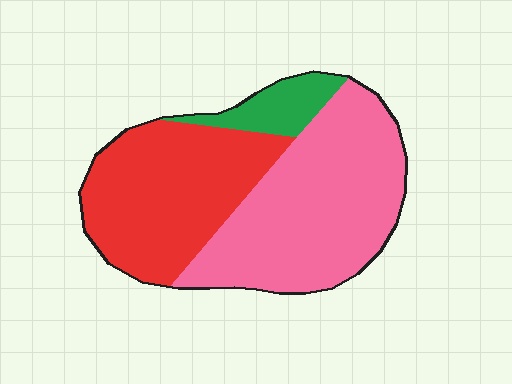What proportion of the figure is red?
Red covers about 40% of the figure.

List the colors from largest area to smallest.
From largest to smallest: pink, red, green.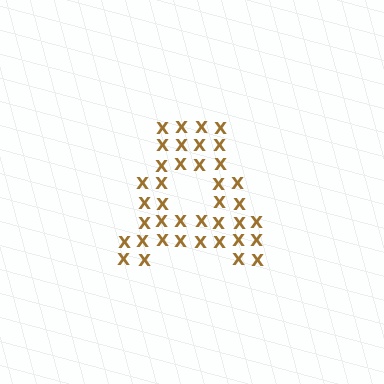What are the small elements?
The small elements are letter X's.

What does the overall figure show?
The overall figure shows the letter A.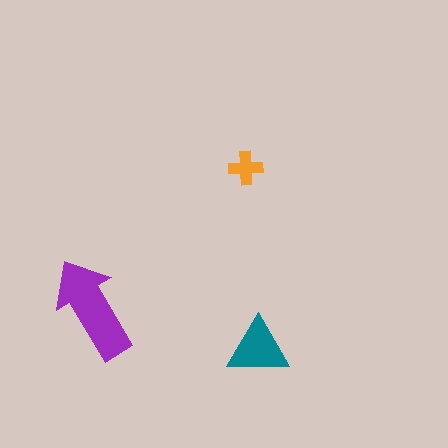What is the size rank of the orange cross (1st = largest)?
3rd.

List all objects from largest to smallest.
The purple arrow, the teal triangle, the orange cross.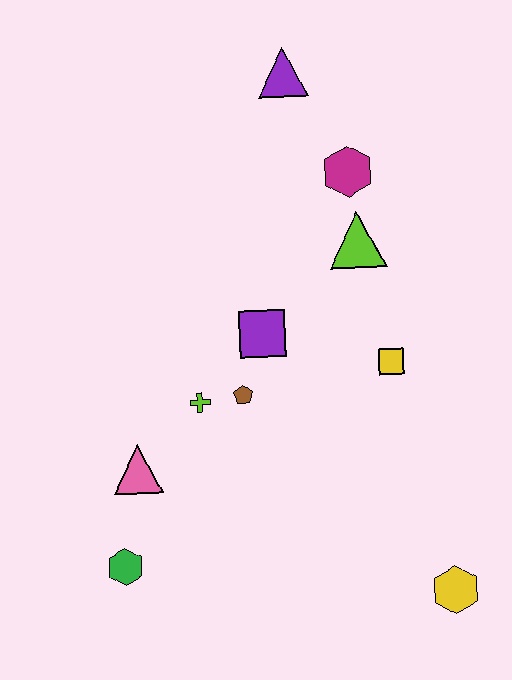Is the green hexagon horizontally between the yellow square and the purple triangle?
No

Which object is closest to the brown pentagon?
The lime cross is closest to the brown pentagon.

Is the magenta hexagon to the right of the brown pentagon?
Yes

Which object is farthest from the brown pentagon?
The purple triangle is farthest from the brown pentagon.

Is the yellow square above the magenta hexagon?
No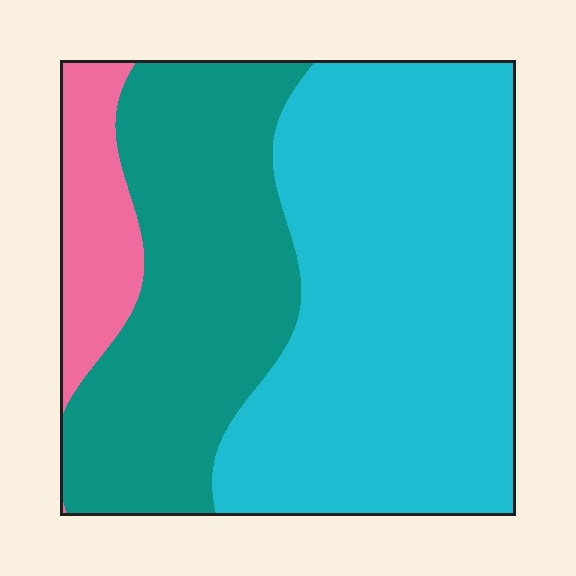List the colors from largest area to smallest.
From largest to smallest: cyan, teal, pink.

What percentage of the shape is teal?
Teal takes up about three eighths (3/8) of the shape.